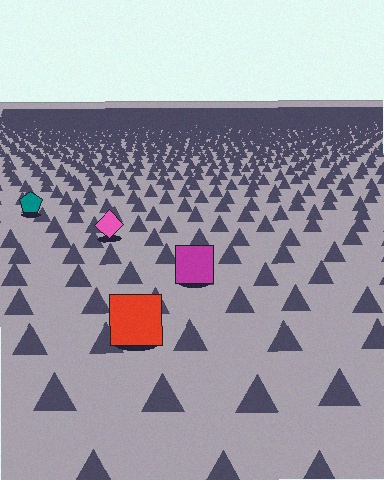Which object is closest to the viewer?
The red square is closest. The texture marks near it are larger and more spread out.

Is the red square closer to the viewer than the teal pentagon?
Yes. The red square is closer — you can tell from the texture gradient: the ground texture is coarser near it.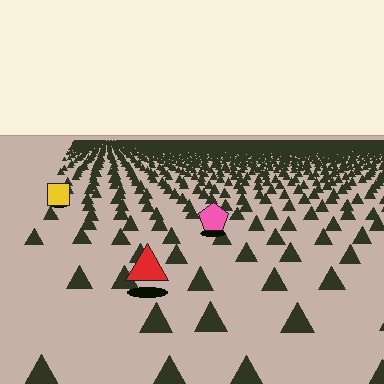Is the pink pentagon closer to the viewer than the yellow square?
Yes. The pink pentagon is closer — you can tell from the texture gradient: the ground texture is coarser near it.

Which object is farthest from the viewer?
The yellow square is farthest from the viewer. It appears smaller and the ground texture around it is denser.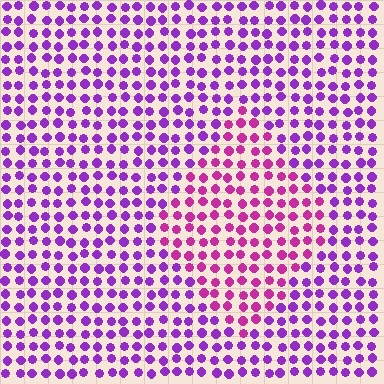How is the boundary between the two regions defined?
The boundary is defined purely by a slight shift in hue (about 34 degrees). Spacing, size, and orientation are identical on both sides.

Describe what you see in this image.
The image is filled with small purple elements in a uniform arrangement. A diamond-shaped region is visible where the elements are tinted to a slightly different hue, forming a subtle color boundary.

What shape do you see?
I see a diamond.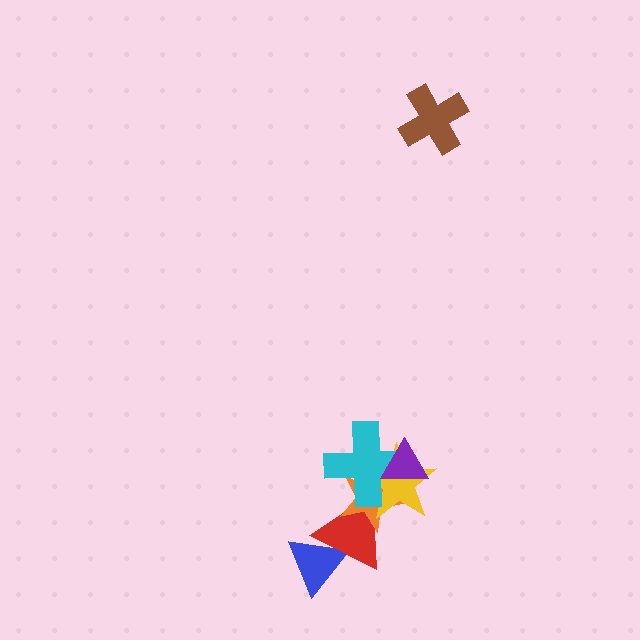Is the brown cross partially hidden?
No, no other shape covers it.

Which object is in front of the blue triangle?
The red triangle is in front of the blue triangle.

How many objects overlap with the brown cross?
0 objects overlap with the brown cross.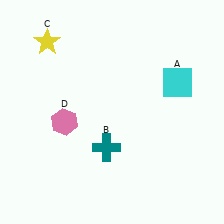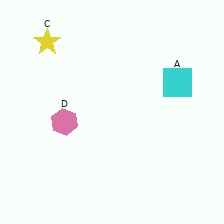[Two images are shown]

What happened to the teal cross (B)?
The teal cross (B) was removed in Image 2. It was in the bottom-left area of Image 1.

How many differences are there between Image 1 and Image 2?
There is 1 difference between the two images.